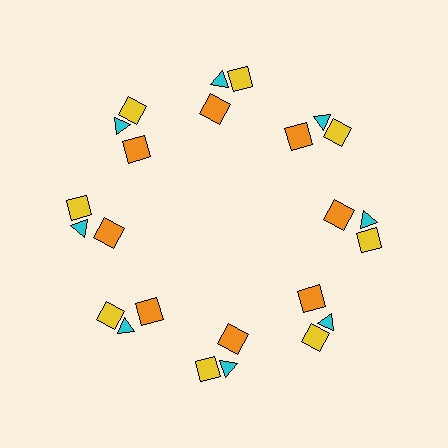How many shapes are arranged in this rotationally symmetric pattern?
There are 24 shapes, arranged in 8 groups of 3.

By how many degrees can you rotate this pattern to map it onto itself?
The pattern maps onto itself every 45 degrees of rotation.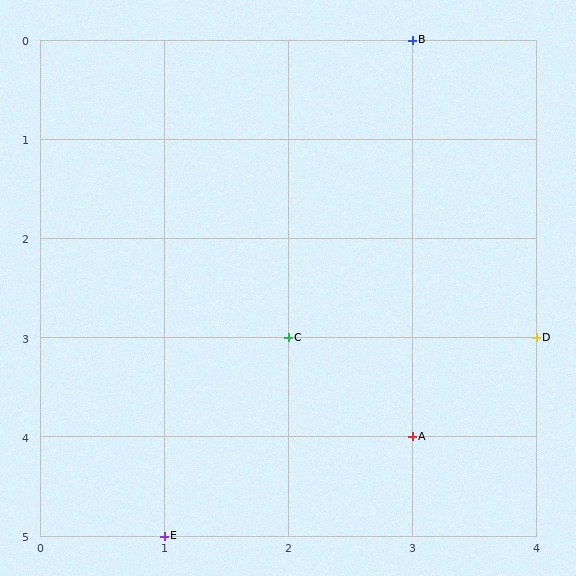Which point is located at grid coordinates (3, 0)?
Point B is at (3, 0).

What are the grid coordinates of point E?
Point E is at grid coordinates (1, 5).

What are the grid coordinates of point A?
Point A is at grid coordinates (3, 4).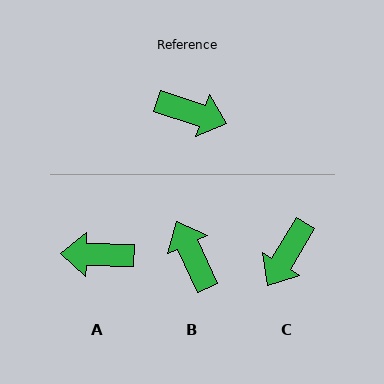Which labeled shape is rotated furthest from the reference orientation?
A, about 164 degrees away.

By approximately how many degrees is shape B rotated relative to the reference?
Approximately 133 degrees counter-clockwise.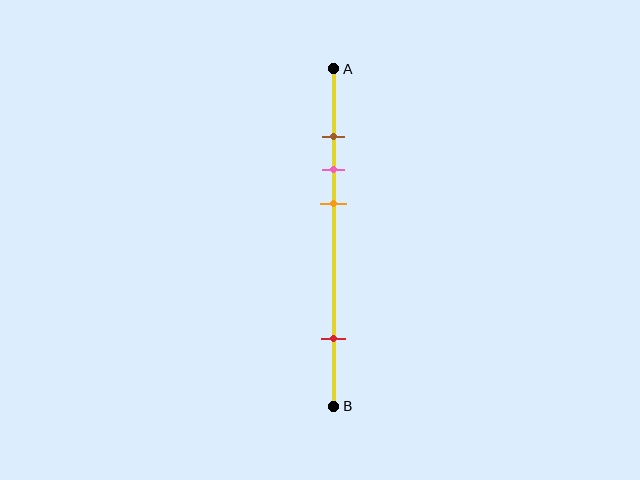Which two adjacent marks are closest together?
The brown and pink marks are the closest adjacent pair.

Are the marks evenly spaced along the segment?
No, the marks are not evenly spaced.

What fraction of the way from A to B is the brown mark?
The brown mark is approximately 20% (0.2) of the way from A to B.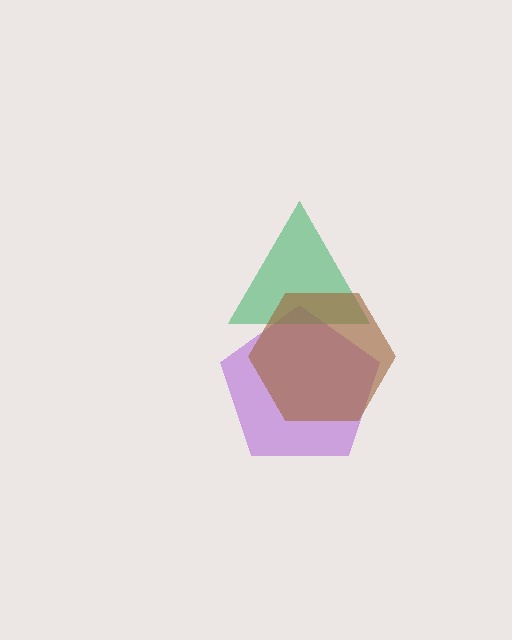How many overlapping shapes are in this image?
There are 3 overlapping shapes in the image.